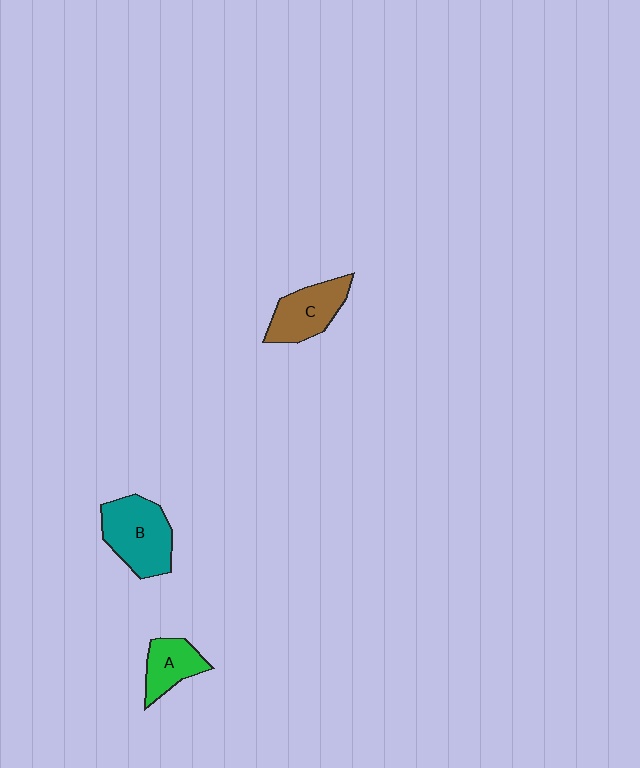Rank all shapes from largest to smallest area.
From largest to smallest: B (teal), C (brown), A (green).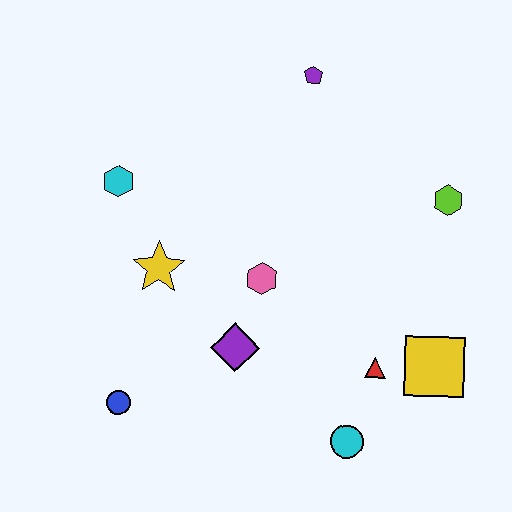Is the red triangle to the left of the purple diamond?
No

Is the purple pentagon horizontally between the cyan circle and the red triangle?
No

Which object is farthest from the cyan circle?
The purple pentagon is farthest from the cyan circle.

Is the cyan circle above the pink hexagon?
No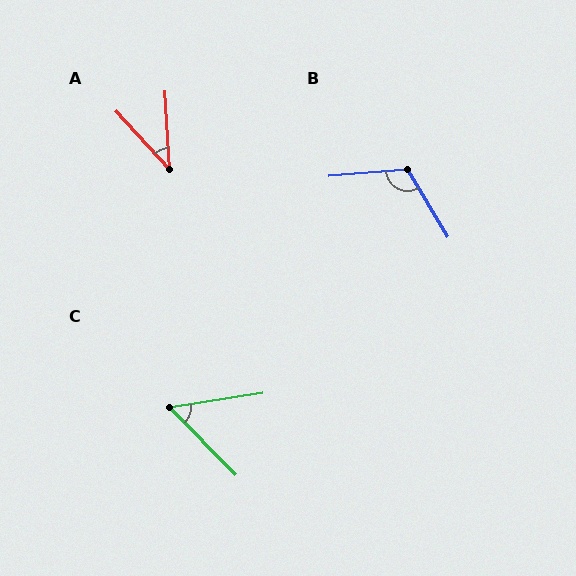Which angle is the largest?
B, at approximately 116 degrees.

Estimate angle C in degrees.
Approximately 54 degrees.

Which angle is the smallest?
A, at approximately 39 degrees.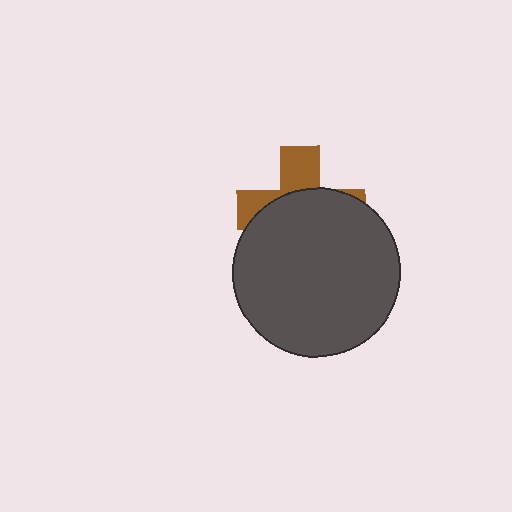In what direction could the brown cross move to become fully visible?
The brown cross could move up. That would shift it out from behind the dark gray circle entirely.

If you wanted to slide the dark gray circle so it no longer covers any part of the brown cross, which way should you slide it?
Slide it down — that is the most direct way to separate the two shapes.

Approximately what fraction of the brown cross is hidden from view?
Roughly 66% of the brown cross is hidden behind the dark gray circle.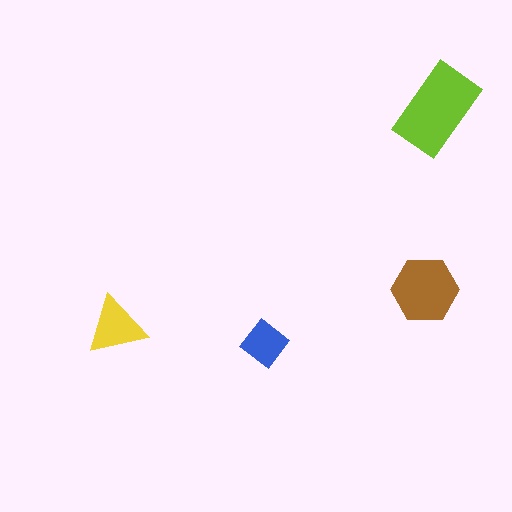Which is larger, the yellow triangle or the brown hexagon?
The brown hexagon.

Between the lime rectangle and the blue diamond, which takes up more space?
The lime rectangle.